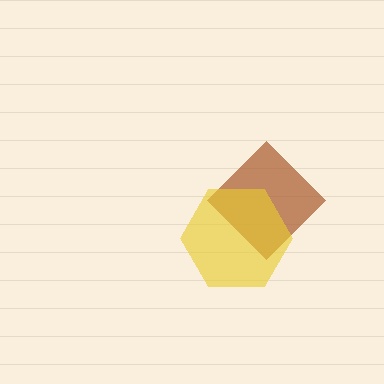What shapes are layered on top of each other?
The layered shapes are: a brown diamond, a yellow hexagon.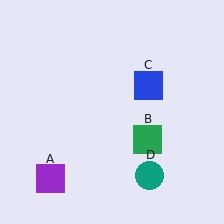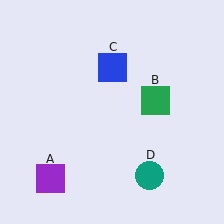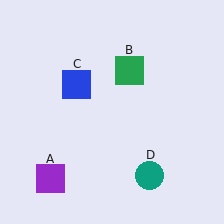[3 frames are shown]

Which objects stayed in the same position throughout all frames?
Purple square (object A) and teal circle (object D) remained stationary.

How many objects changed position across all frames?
2 objects changed position: green square (object B), blue square (object C).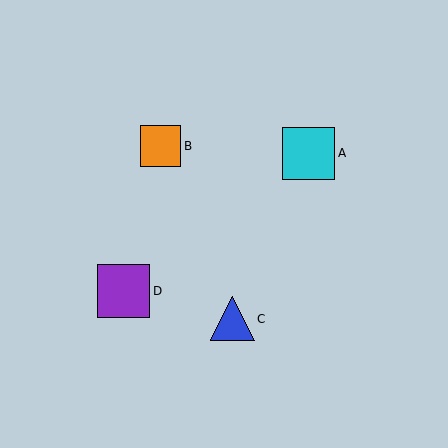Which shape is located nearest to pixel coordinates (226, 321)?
The blue triangle (labeled C) at (232, 319) is nearest to that location.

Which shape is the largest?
The purple square (labeled D) is the largest.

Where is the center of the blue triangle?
The center of the blue triangle is at (232, 319).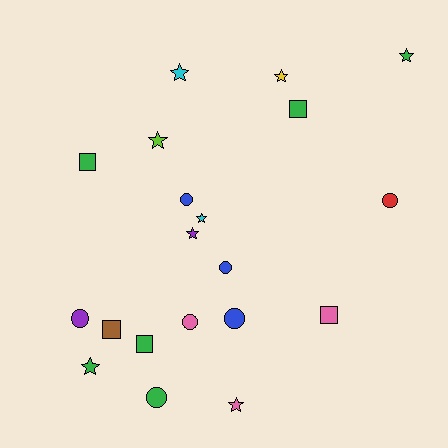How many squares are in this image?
There are 5 squares.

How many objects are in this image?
There are 20 objects.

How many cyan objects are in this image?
There are 2 cyan objects.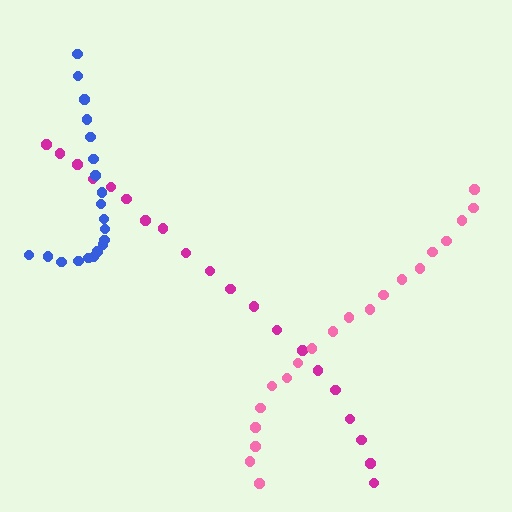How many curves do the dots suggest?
There are 3 distinct paths.